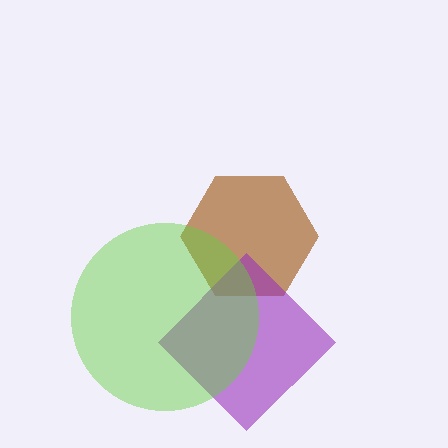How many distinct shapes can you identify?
There are 3 distinct shapes: a brown hexagon, a purple diamond, a lime circle.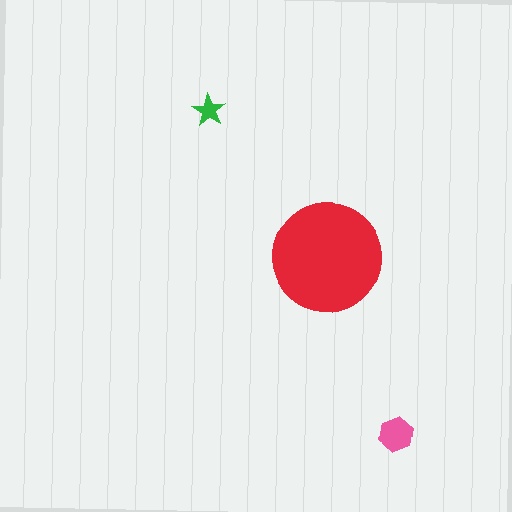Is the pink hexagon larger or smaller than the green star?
Larger.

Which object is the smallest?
The green star.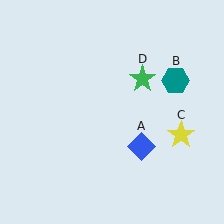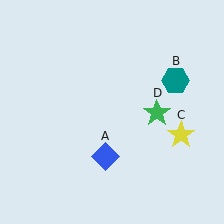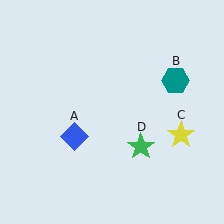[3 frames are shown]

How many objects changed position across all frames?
2 objects changed position: blue diamond (object A), green star (object D).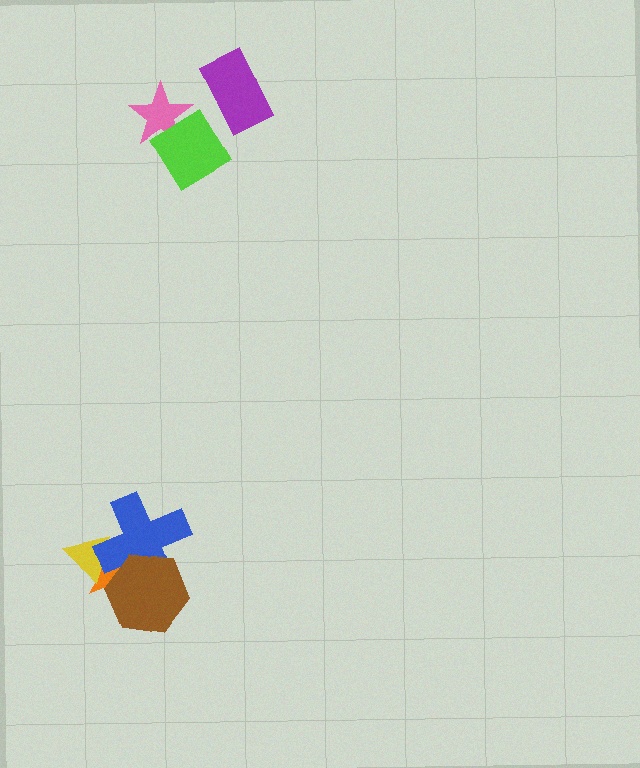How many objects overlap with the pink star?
1 object overlaps with the pink star.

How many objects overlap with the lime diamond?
1 object overlaps with the lime diamond.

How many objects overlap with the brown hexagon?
2 objects overlap with the brown hexagon.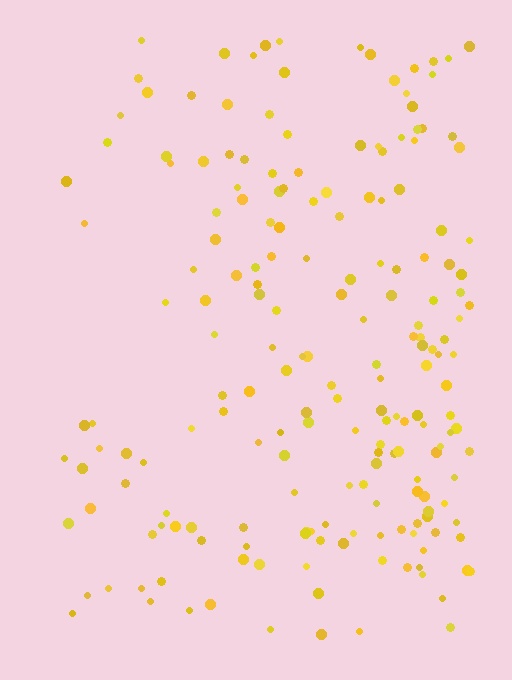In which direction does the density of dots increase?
From left to right, with the right side densest.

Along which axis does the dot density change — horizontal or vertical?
Horizontal.